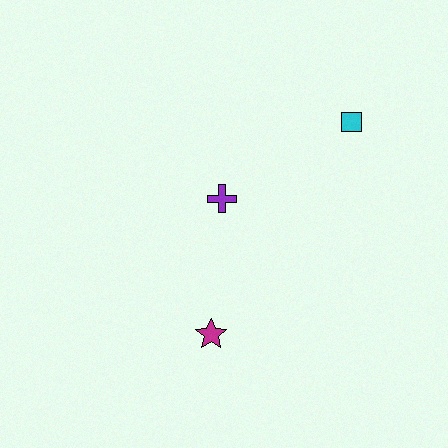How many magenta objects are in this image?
There is 1 magenta object.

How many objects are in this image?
There are 3 objects.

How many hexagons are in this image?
There are no hexagons.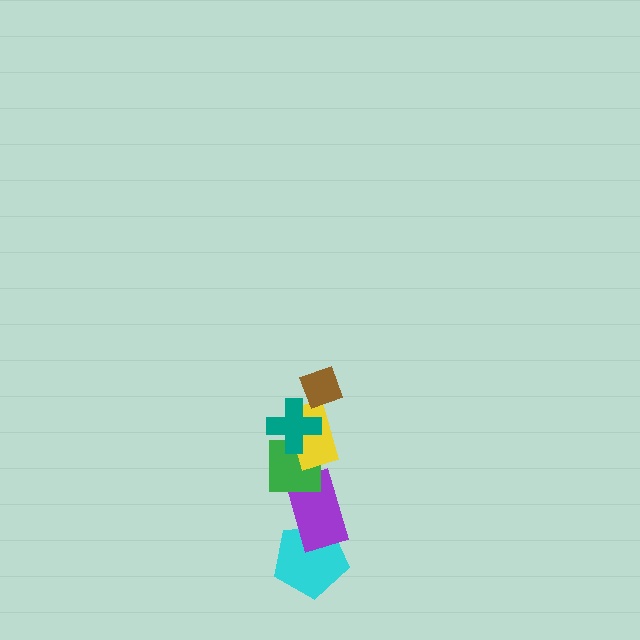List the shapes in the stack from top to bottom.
From top to bottom: the brown diamond, the teal cross, the yellow rectangle, the green square, the purple rectangle, the cyan pentagon.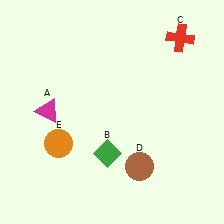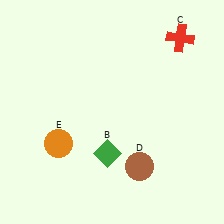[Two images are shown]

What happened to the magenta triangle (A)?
The magenta triangle (A) was removed in Image 2. It was in the top-left area of Image 1.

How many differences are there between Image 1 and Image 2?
There is 1 difference between the two images.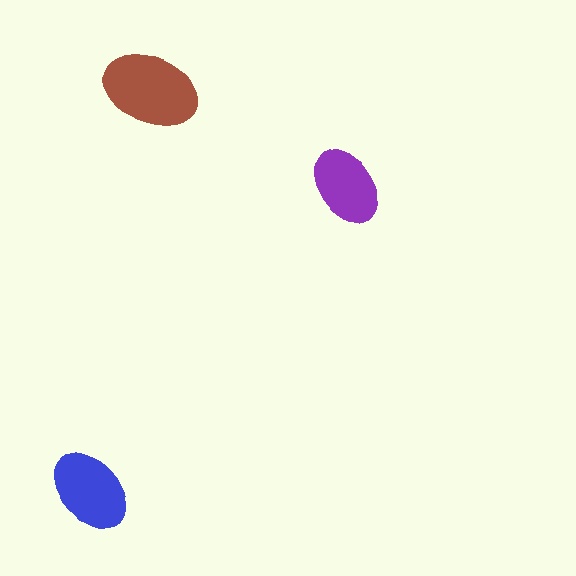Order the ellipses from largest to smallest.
the brown one, the blue one, the purple one.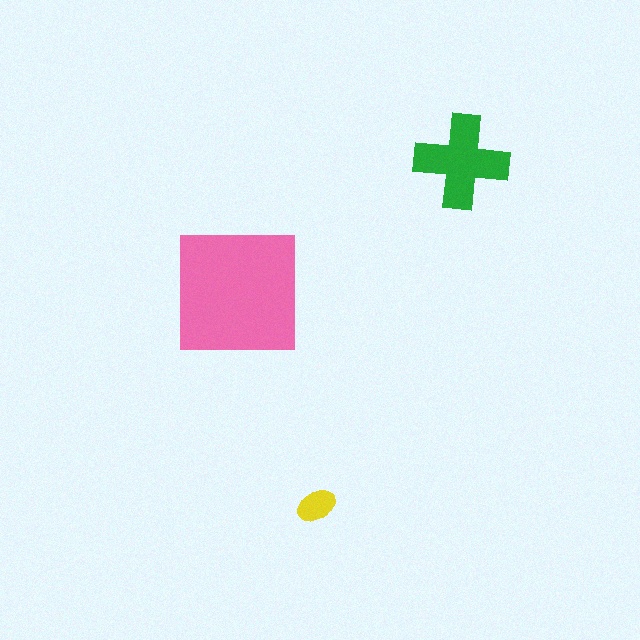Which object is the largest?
The pink square.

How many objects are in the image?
There are 3 objects in the image.